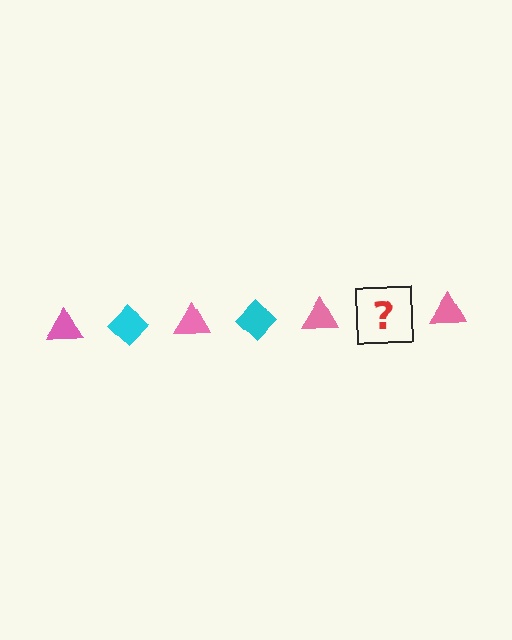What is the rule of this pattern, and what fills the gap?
The rule is that the pattern alternates between pink triangle and cyan diamond. The gap should be filled with a cyan diamond.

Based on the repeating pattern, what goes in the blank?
The blank should be a cyan diamond.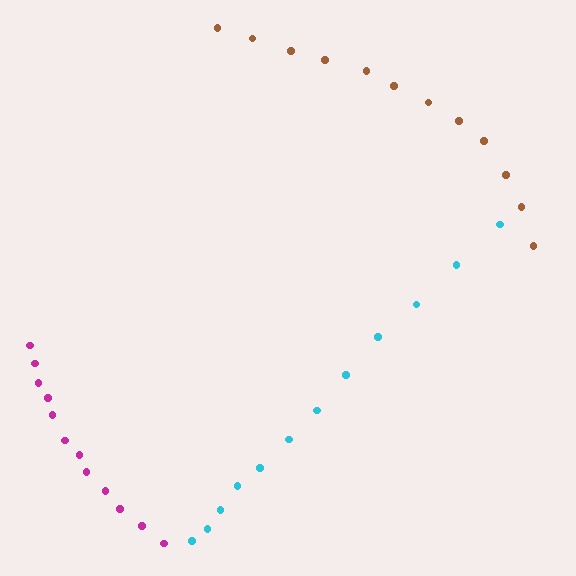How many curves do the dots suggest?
There are 3 distinct paths.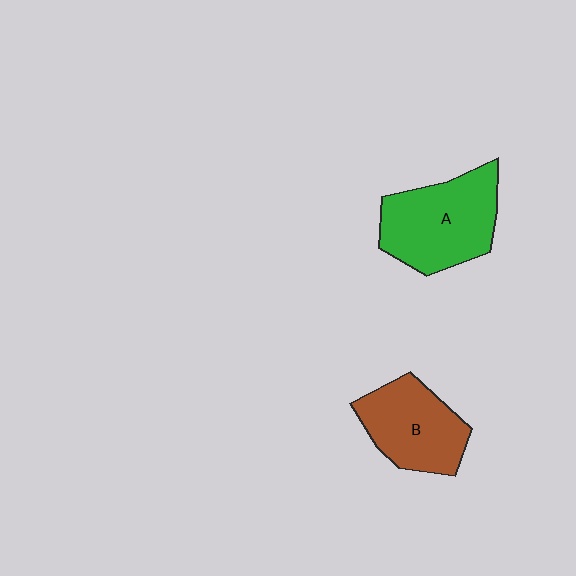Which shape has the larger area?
Shape A (green).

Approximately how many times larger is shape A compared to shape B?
Approximately 1.2 times.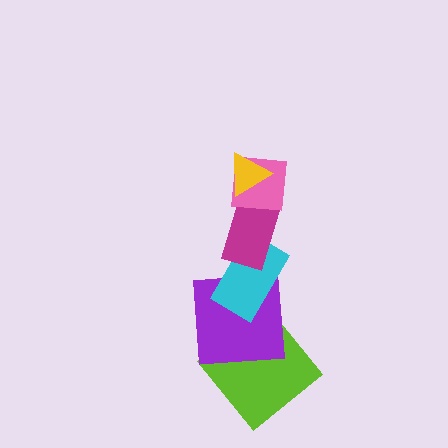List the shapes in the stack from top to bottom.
From top to bottom: the yellow triangle, the pink square, the magenta rectangle, the cyan rectangle, the purple square, the lime diamond.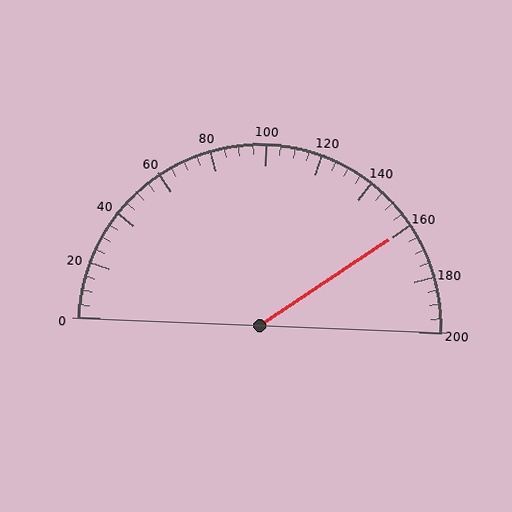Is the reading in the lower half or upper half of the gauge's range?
The reading is in the upper half of the range (0 to 200).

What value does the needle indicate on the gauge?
The needle indicates approximately 160.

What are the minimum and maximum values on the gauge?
The gauge ranges from 0 to 200.